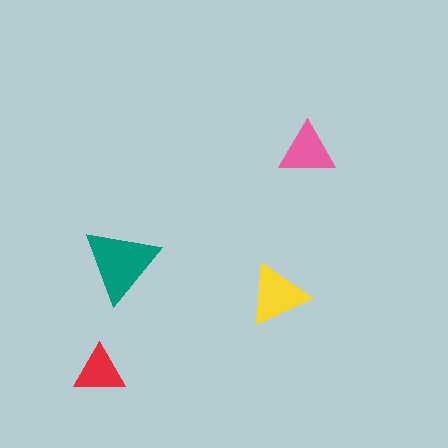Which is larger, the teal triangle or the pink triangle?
The teal one.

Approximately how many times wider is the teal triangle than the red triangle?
About 1.5 times wider.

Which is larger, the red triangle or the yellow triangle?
The yellow one.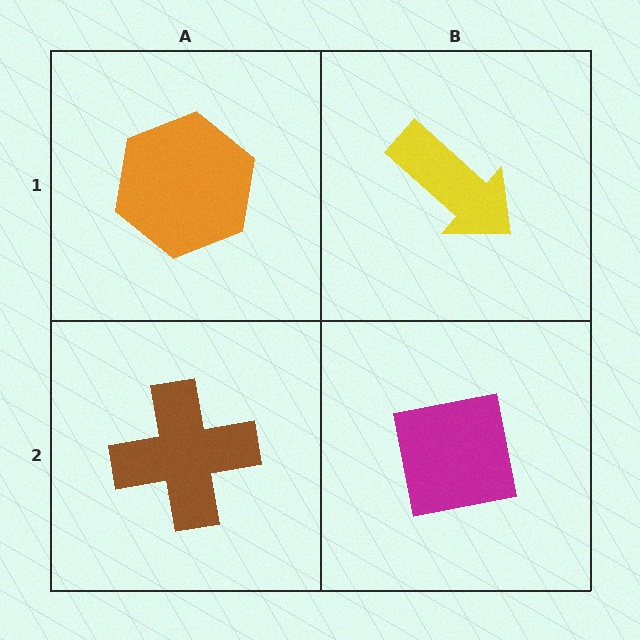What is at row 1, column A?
An orange hexagon.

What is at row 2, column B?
A magenta square.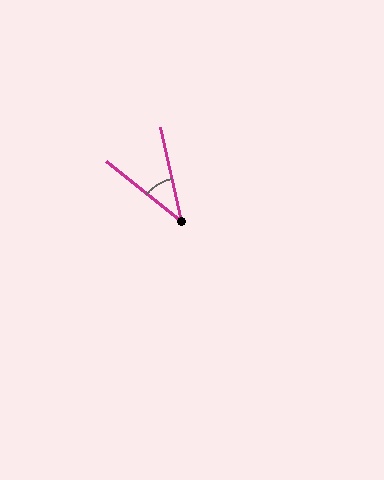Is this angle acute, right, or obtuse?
It is acute.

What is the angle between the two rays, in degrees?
Approximately 39 degrees.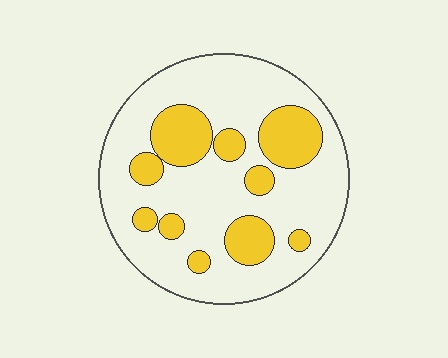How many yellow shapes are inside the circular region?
10.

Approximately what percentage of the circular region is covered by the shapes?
Approximately 25%.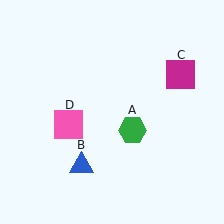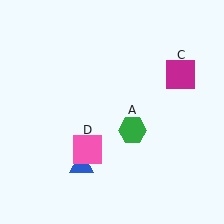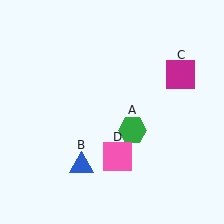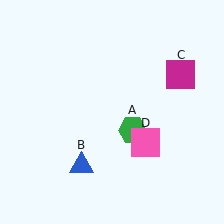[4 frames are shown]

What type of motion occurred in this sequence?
The pink square (object D) rotated counterclockwise around the center of the scene.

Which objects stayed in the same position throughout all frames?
Green hexagon (object A) and blue triangle (object B) and magenta square (object C) remained stationary.